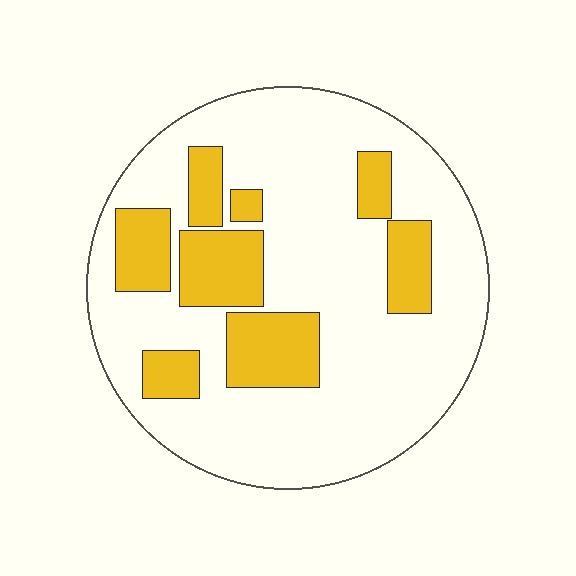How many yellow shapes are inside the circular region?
8.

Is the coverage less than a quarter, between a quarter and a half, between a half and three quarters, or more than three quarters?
Less than a quarter.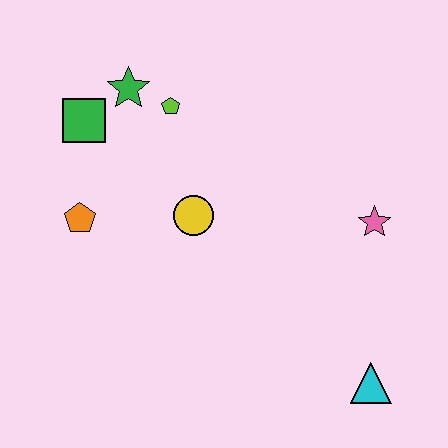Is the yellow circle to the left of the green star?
No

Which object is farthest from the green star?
The cyan triangle is farthest from the green star.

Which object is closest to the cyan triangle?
The pink star is closest to the cyan triangle.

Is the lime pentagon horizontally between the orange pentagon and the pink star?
Yes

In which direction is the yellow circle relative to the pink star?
The yellow circle is to the left of the pink star.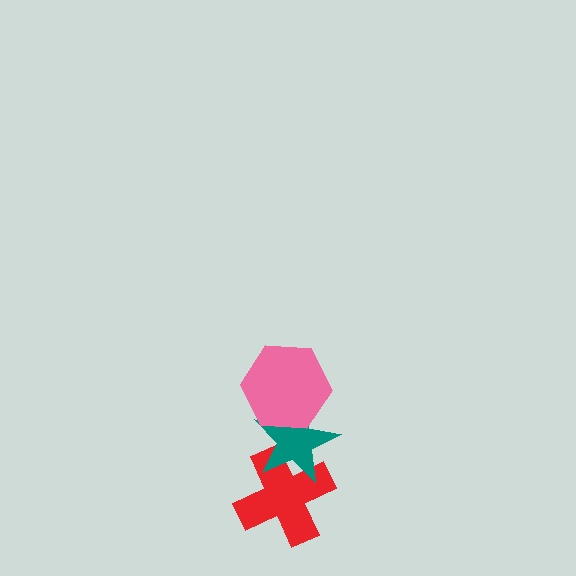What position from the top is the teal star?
The teal star is 2nd from the top.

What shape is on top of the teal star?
The pink hexagon is on top of the teal star.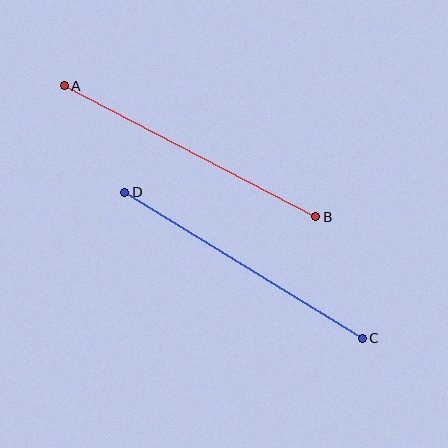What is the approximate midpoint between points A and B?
The midpoint is at approximately (190, 151) pixels.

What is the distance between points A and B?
The distance is approximately 283 pixels.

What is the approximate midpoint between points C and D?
The midpoint is at approximately (243, 265) pixels.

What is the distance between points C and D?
The distance is approximately 279 pixels.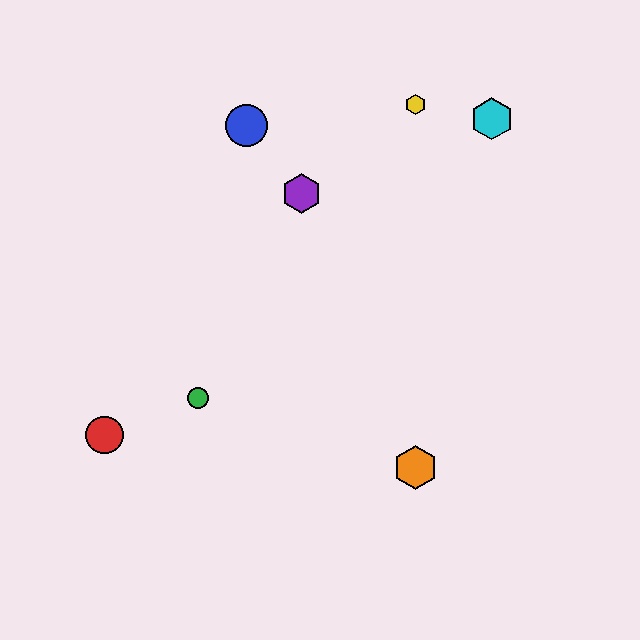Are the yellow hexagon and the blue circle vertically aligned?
No, the yellow hexagon is at x≈416 and the blue circle is at x≈246.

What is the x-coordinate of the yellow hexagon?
The yellow hexagon is at x≈416.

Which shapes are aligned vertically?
The yellow hexagon, the orange hexagon are aligned vertically.